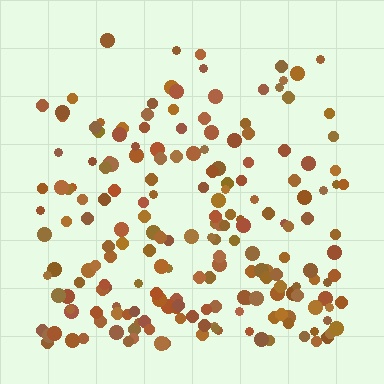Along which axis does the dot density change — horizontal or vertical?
Vertical.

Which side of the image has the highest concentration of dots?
The bottom.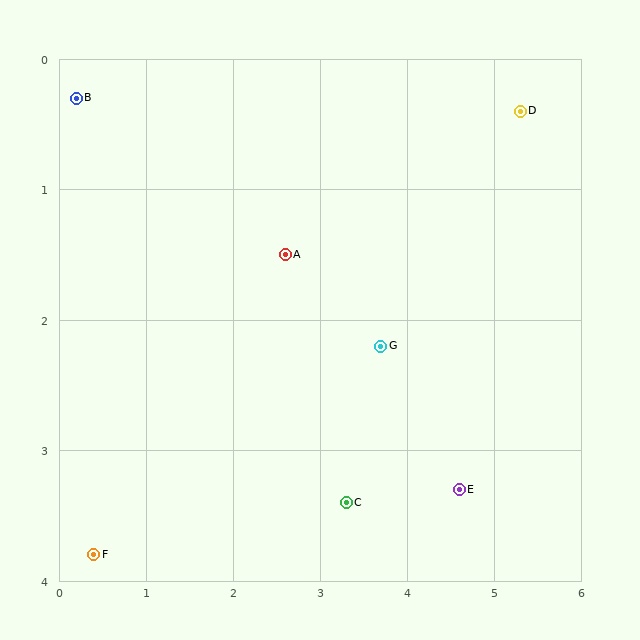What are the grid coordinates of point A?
Point A is at approximately (2.6, 1.5).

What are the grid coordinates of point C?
Point C is at approximately (3.3, 3.4).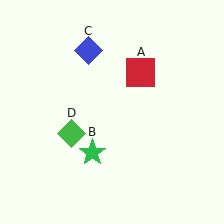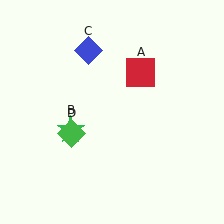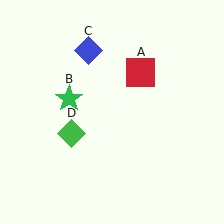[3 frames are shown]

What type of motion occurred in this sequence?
The green star (object B) rotated clockwise around the center of the scene.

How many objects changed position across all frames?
1 object changed position: green star (object B).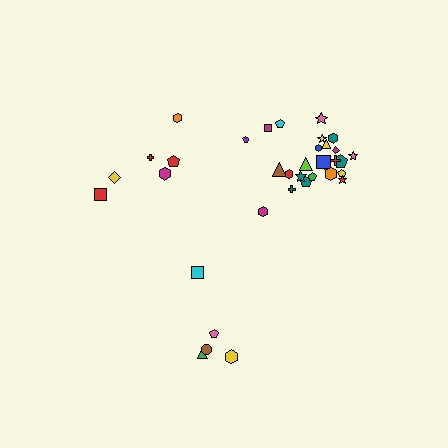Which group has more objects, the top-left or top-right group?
The top-right group.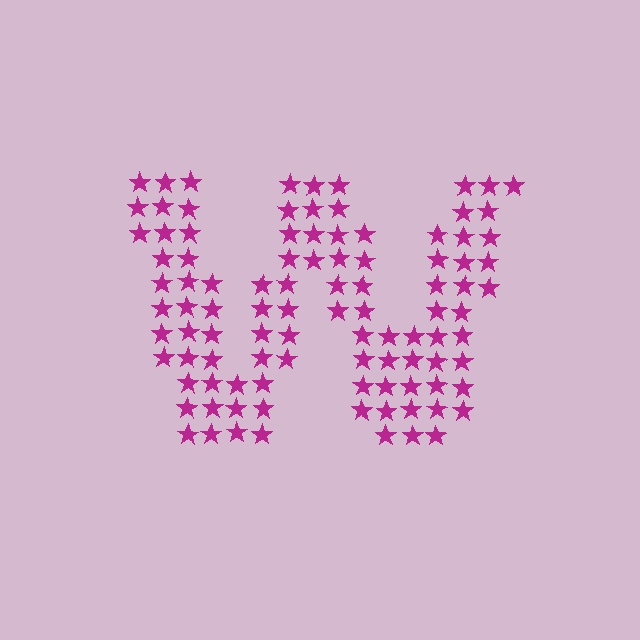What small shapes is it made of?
It is made of small stars.